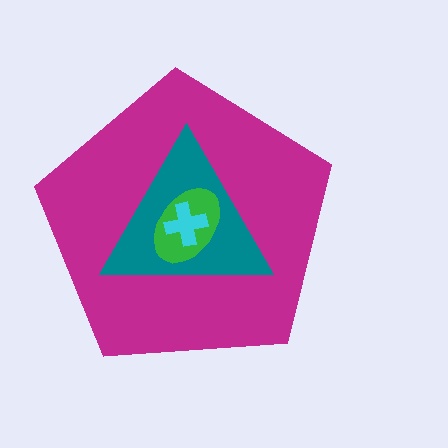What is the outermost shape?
The magenta pentagon.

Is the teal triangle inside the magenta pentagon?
Yes.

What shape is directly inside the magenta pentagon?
The teal triangle.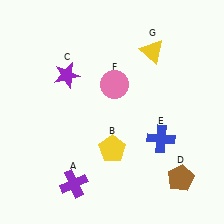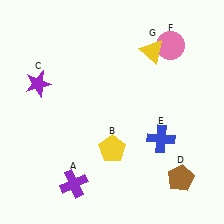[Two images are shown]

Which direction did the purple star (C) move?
The purple star (C) moved left.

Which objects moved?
The objects that moved are: the purple star (C), the pink circle (F).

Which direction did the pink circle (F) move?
The pink circle (F) moved right.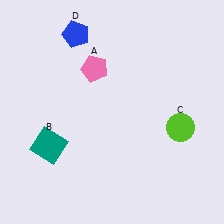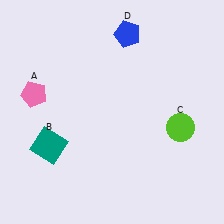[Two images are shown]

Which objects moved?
The objects that moved are: the pink pentagon (A), the blue pentagon (D).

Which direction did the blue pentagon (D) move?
The blue pentagon (D) moved right.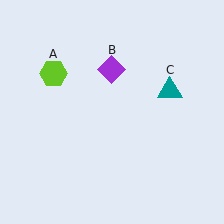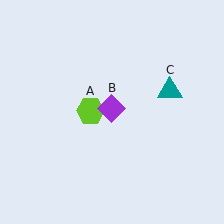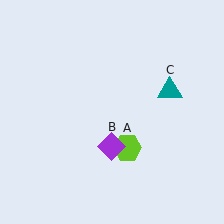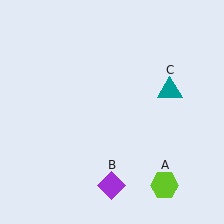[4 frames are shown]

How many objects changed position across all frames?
2 objects changed position: lime hexagon (object A), purple diamond (object B).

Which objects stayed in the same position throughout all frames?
Teal triangle (object C) remained stationary.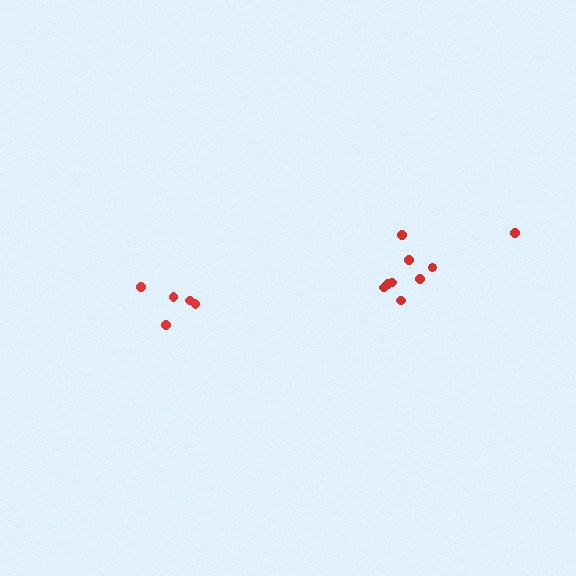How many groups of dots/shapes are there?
There are 2 groups.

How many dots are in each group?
Group 1: 5 dots, Group 2: 9 dots (14 total).